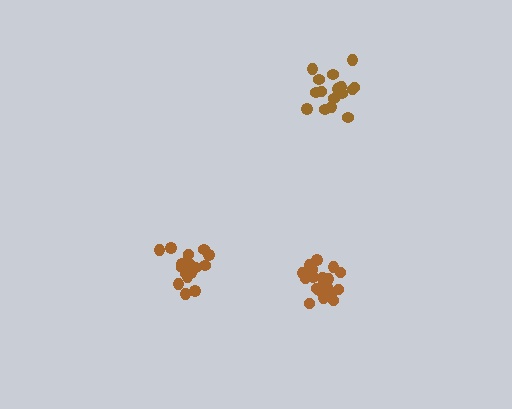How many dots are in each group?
Group 1: 20 dots, Group 2: 19 dots, Group 3: 17 dots (56 total).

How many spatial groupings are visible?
There are 3 spatial groupings.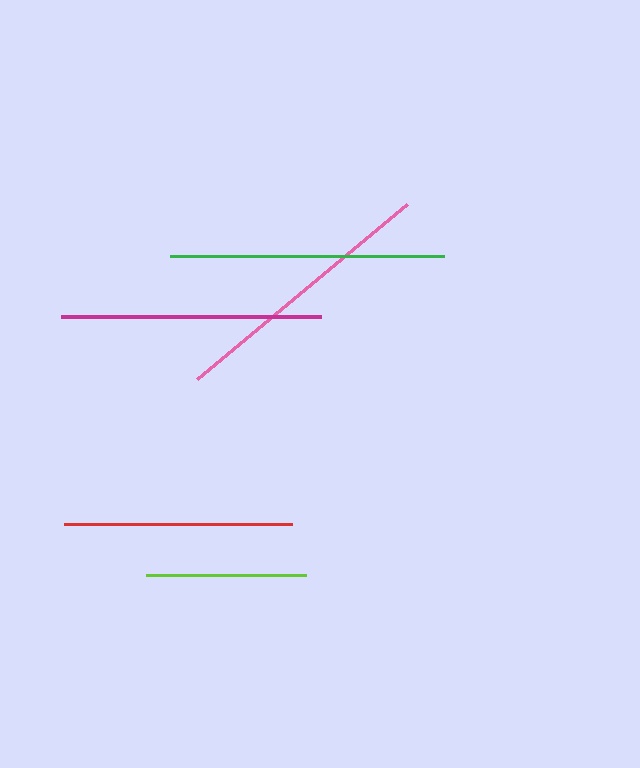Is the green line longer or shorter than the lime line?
The green line is longer than the lime line.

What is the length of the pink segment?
The pink segment is approximately 274 pixels long.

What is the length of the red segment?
The red segment is approximately 228 pixels long.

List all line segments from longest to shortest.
From longest to shortest: green, pink, magenta, red, lime.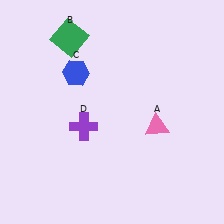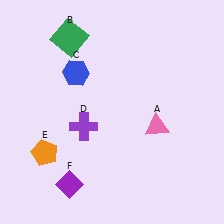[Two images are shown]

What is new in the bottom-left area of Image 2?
An orange pentagon (E) was added in the bottom-left area of Image 2.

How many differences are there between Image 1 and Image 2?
There are 2 differences between the two images.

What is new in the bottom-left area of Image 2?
A purple diamond (F) was added in the bottom-left area of Image 2.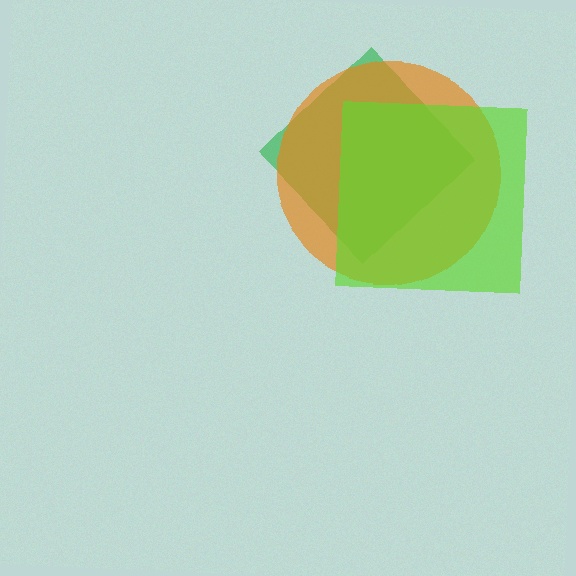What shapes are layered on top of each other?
The layered shapes are: a green diamond, an orange circle, a lime square.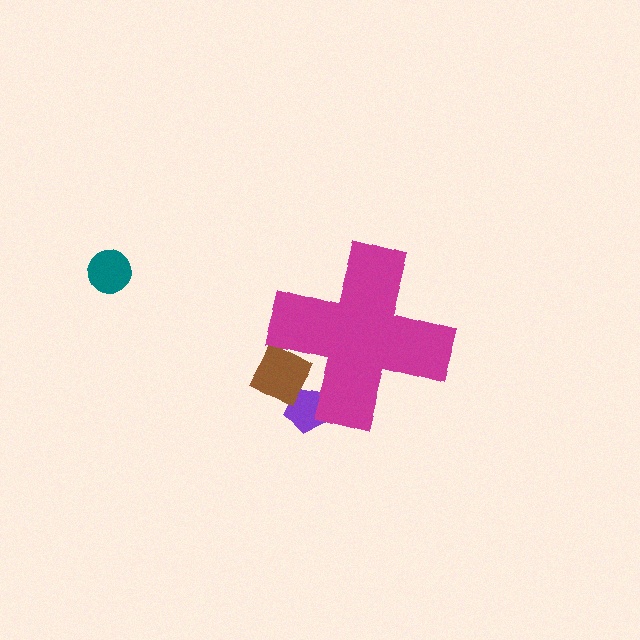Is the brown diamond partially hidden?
Yes, the brown diamond is partially hidden behind the magenta cross.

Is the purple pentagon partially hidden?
Yes, the purple pentagon is partially hidden behind the magenta cross.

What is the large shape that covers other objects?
A magenta cross.